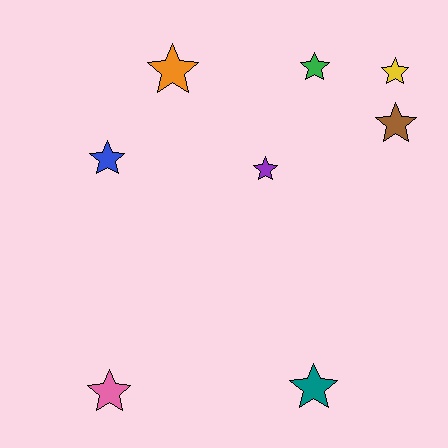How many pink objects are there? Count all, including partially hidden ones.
There is 1 pink object.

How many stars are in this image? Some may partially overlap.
There are 8 stars.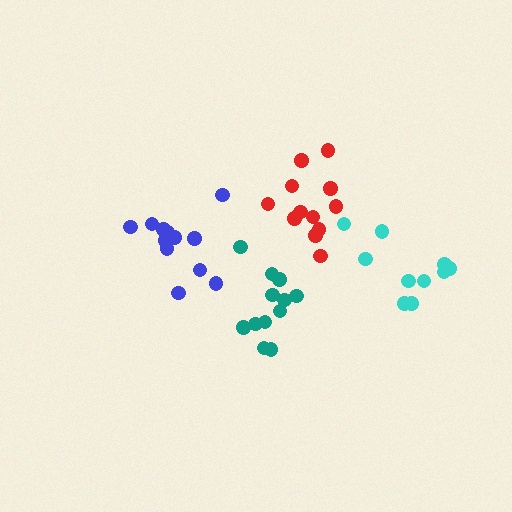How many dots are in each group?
Group 1: 12 dots, Group 2: 10 dots, Group 3: 12 dots, Group 4: 12 dots (46 total).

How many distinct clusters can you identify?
There are 4 distinct clusters.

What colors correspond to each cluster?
The clusters are colored: teal, cyan, blue, red.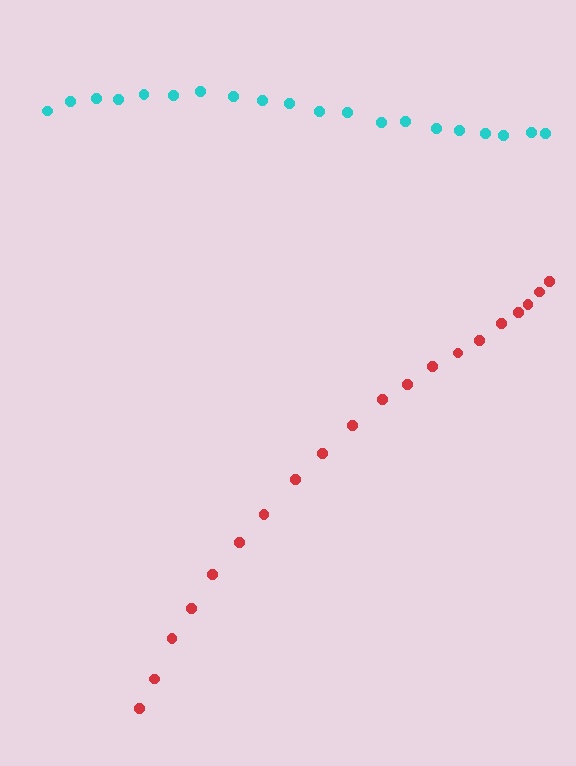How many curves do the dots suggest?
There are 2 distinct paths.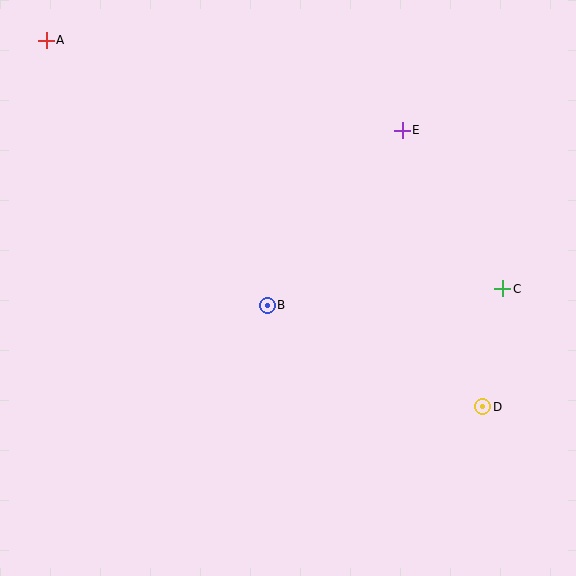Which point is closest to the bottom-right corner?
Point D is closest to the bottom-right corner.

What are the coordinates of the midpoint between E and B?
The midpoint between E and B is at (335, 218).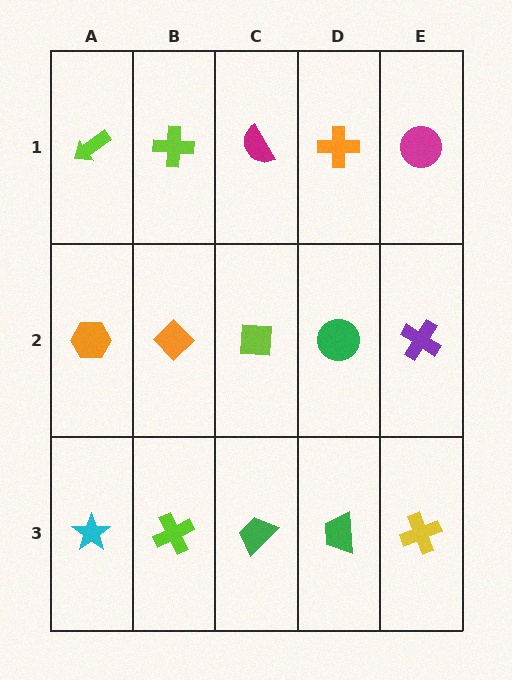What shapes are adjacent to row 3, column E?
A purple cross (row 2, column E), a green trapezoid (row 3, column D).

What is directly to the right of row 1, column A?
A lime cross.